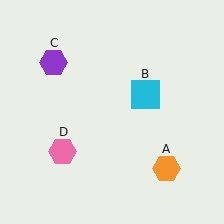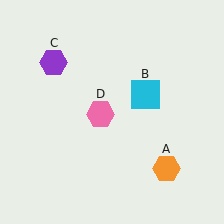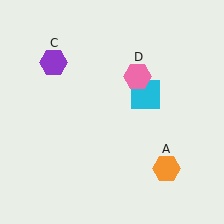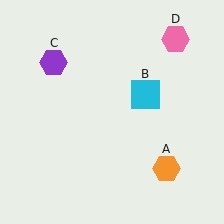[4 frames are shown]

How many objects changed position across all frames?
1 object changed position: pink hexagon (object D).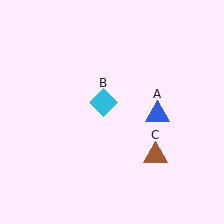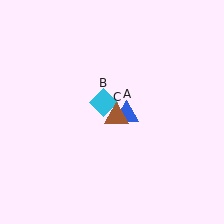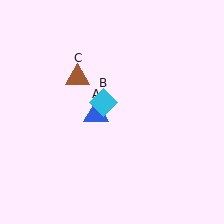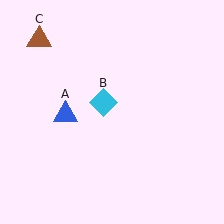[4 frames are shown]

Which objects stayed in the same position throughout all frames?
Cyan diamond (object B) remained stationary.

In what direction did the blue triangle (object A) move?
The blue triangle (object A) moved left.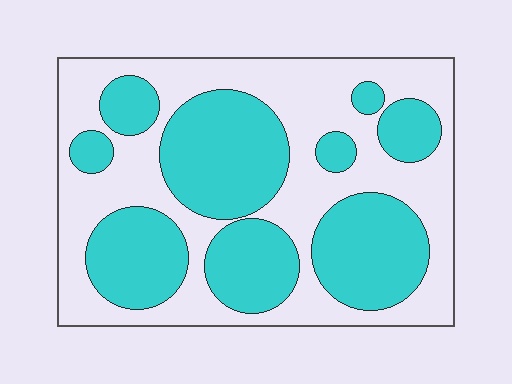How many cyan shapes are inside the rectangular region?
9.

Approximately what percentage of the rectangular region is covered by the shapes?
Approximately 45%.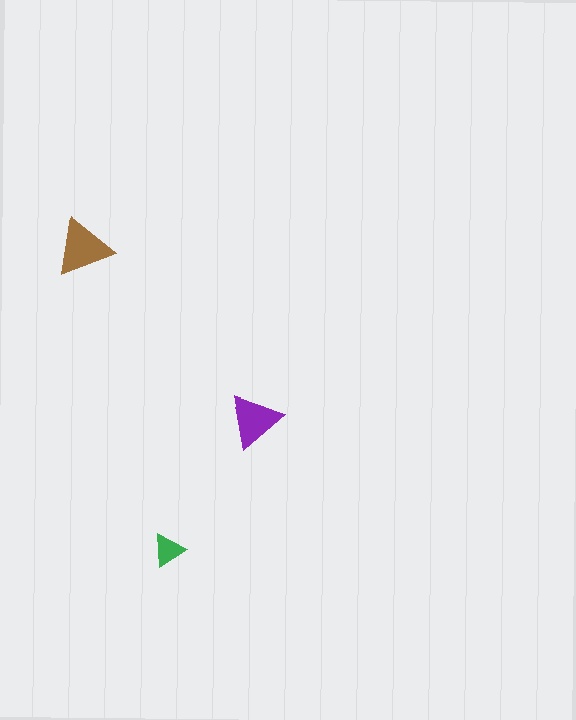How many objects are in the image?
There are 3 objects in the image.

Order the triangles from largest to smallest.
the brown one, the purple one, the green one.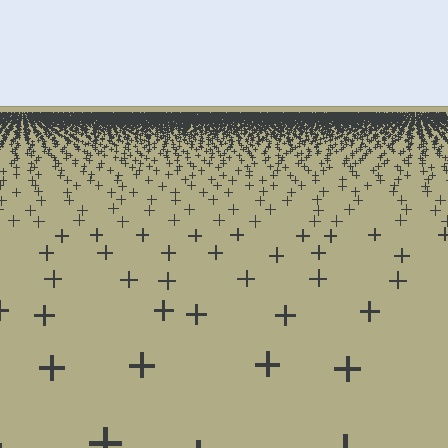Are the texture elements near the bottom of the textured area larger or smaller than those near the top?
Larger. Near the bottom, elements are closer to the viewer and appear at a bigger on-screen size.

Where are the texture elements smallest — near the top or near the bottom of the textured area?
Near the top.